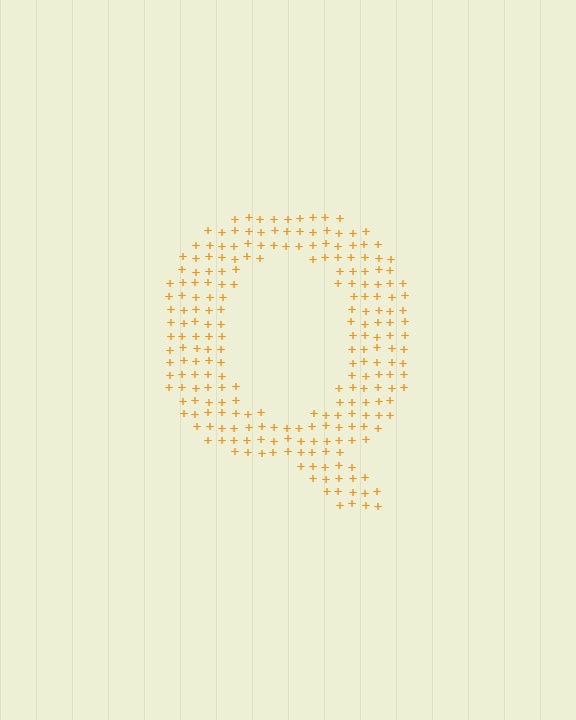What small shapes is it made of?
It is made of small plus signs.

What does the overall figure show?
The overall figure shows the letter Q.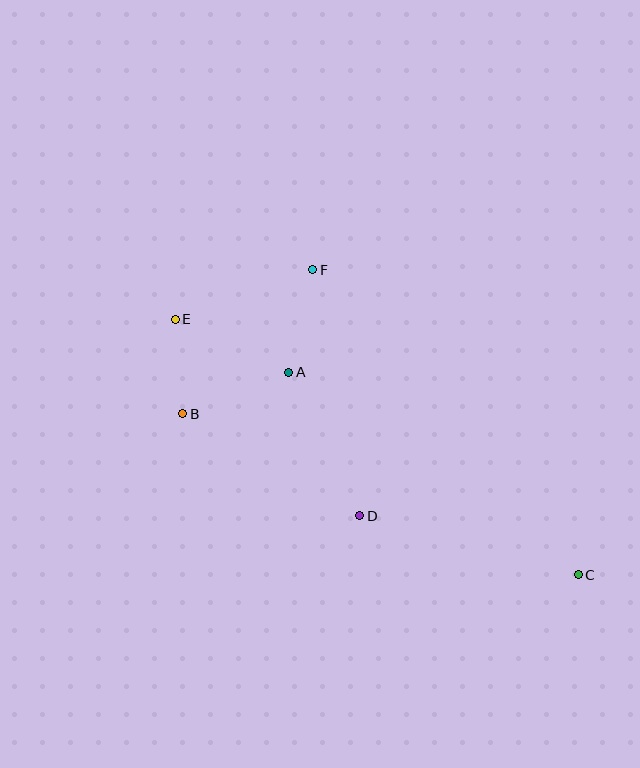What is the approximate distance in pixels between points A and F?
The distance between A and F is approximately 105 pixels.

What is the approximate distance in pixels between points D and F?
The distance between D and F is approximately 250 pixels.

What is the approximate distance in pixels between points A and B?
The distance between A and B is approximately 114 pixels.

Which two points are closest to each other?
Points B and E are closest to each other.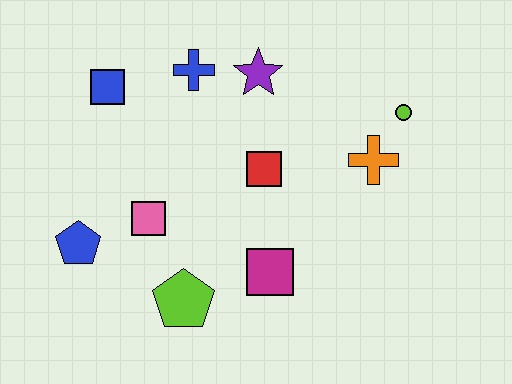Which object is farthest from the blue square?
The lime circle is farthest from the blue square.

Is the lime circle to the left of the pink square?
No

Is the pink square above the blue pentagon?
Yes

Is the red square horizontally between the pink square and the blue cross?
No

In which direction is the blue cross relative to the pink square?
The blue cross is above the pink square.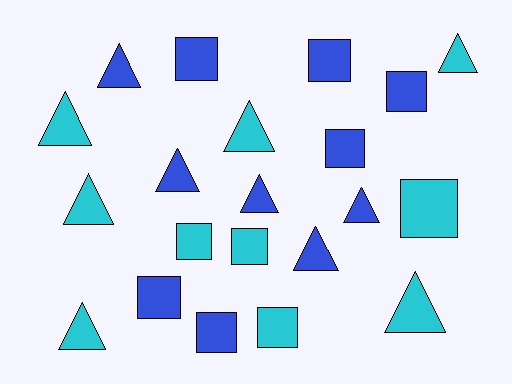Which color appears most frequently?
Blue, with 11 objects.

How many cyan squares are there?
There are 4 cyan squares.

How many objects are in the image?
There are 21 objects.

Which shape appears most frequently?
Triangle, with 11 objects.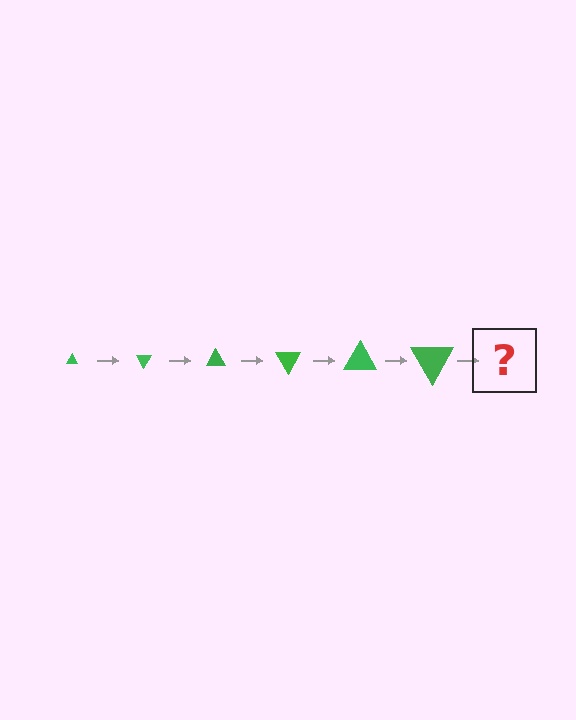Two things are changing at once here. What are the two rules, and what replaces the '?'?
The two rules are that the triangle grows larger each step and it rotates 60 degrees each step. The '?' should be a triangle, larger than the previous one and rotated 360 degrees from the start.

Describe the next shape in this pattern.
It should be a triangle, larger than the previous one and rotated 360 degrees from the start.